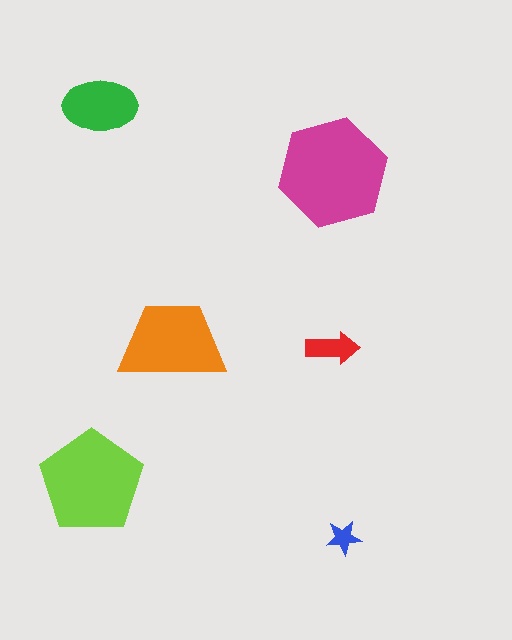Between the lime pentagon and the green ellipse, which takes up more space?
The lime pentagon.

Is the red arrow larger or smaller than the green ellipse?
Smaller.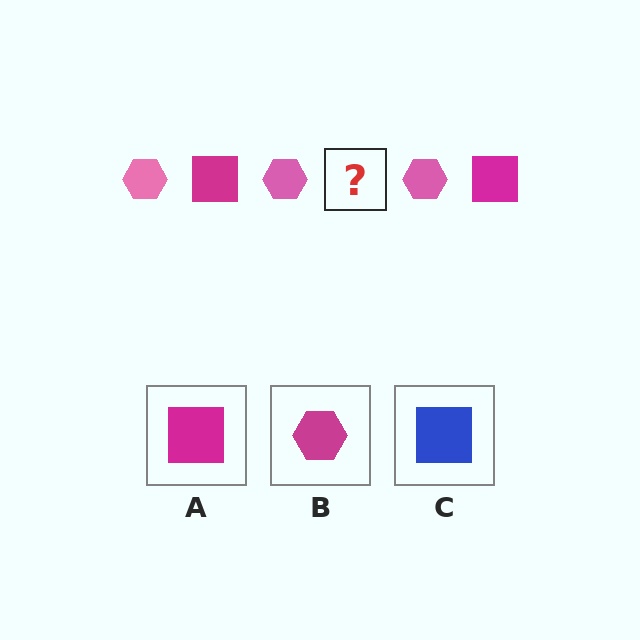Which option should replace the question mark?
Option A.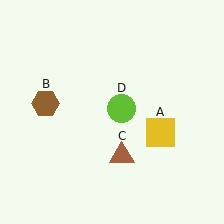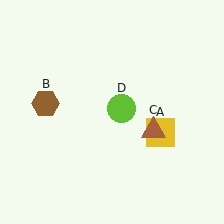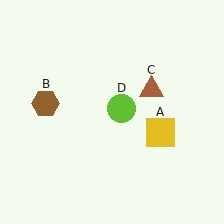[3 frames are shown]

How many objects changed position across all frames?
1 object changed position: brown triangle (object C).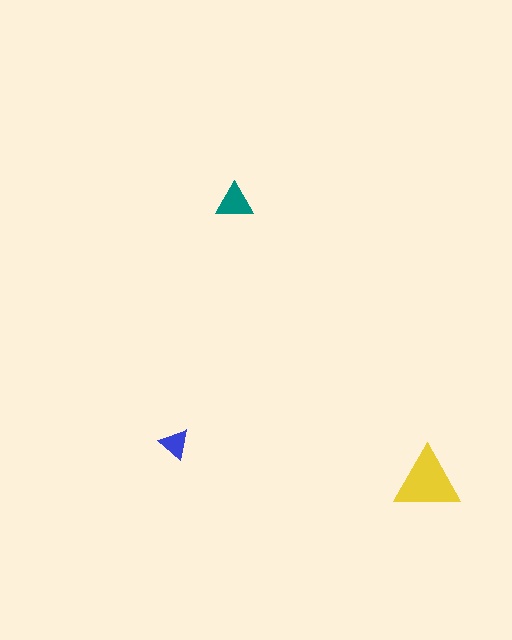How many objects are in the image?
There are 3 objects in the image.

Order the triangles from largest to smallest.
the yellow one, the teal one, the blue one.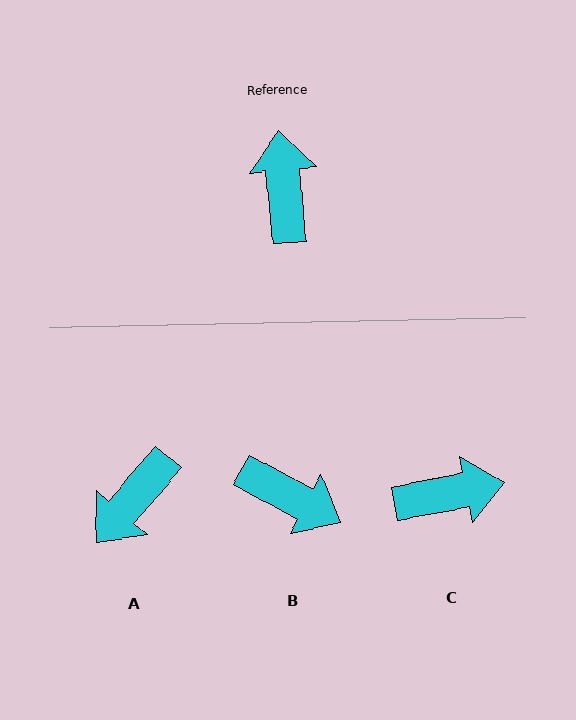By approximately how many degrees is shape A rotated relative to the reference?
Approximately 134 degrees counter-clockwise.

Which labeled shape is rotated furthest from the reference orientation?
A, about 134 degrees away.